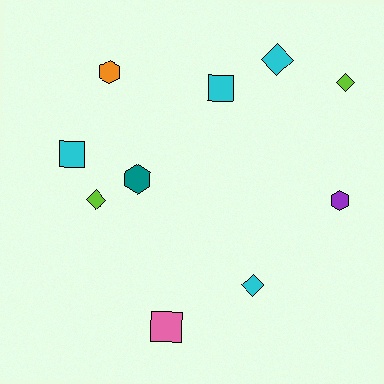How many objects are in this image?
There are 10 objects.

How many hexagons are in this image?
There are 3 hexagons.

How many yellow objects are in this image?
There are no yellow objects.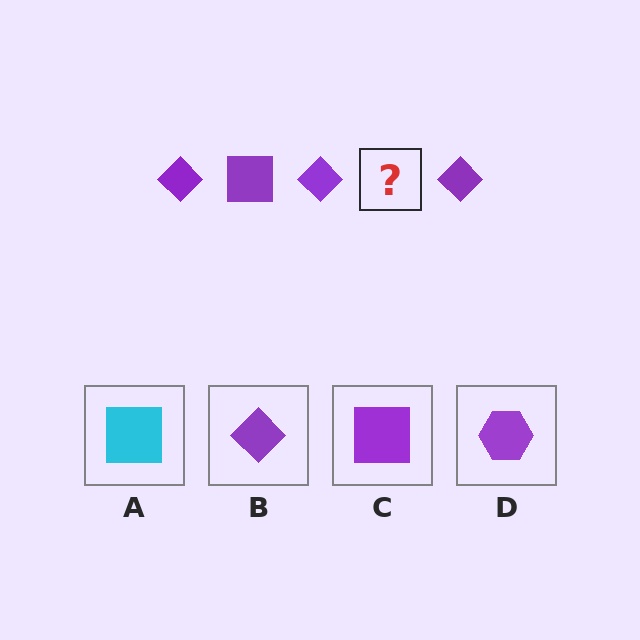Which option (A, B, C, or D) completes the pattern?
C.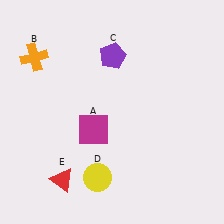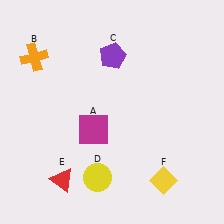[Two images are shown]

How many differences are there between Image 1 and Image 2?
There is 1 difference between the two images.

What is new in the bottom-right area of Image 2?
A yellow diamond (F) was added in the bottom-right area of Image 2.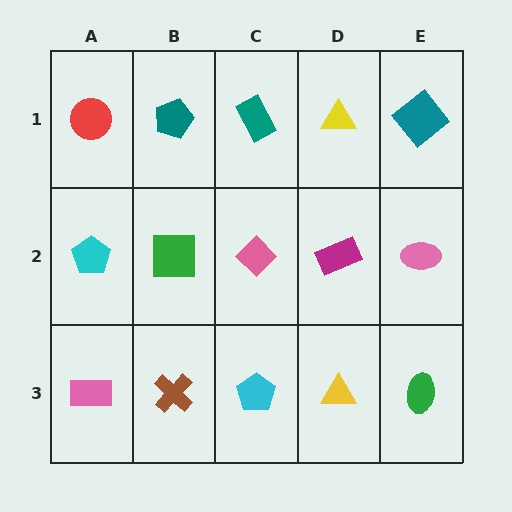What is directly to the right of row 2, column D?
A pink ellipse.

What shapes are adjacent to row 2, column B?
A teal pentagon (row 1, column B), a brown cross (row 3, column B), a cyan pentagon (row 2, column A), a pink diamond (row 2, column C).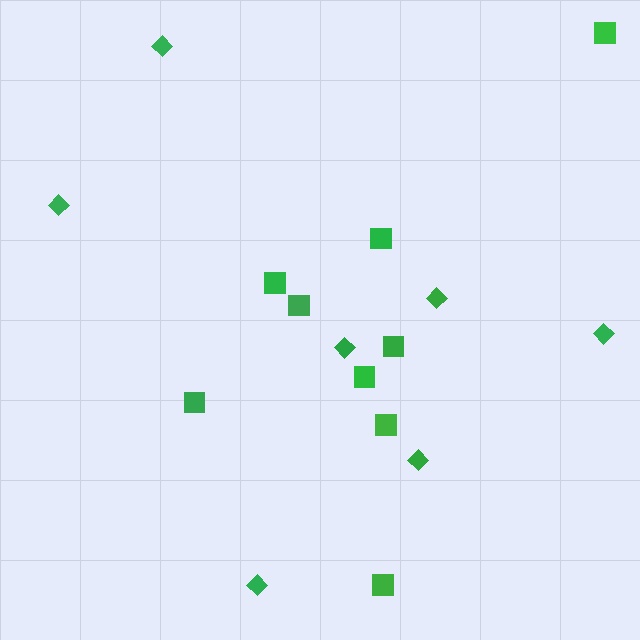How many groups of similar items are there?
There are 2 groups: one group of squares (9) and one group of diamonds (7).